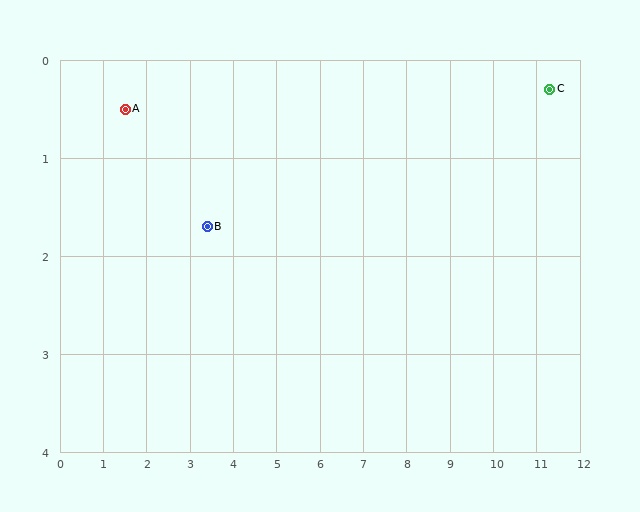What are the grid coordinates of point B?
Point B is at approximately (3.4, 1.7).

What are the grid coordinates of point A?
Point A is at approximately (1.5, 0.5).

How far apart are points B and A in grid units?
Points B and A are about 2.2 grid units apart.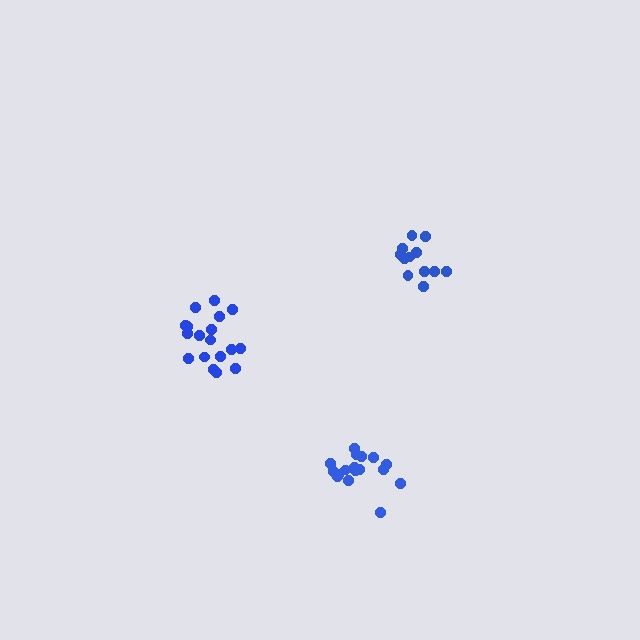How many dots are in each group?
Group 1: 12 dots, Group 2: 17 dots, Group 3: 18 dots (47 total).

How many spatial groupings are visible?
There are 3 spatial groupings.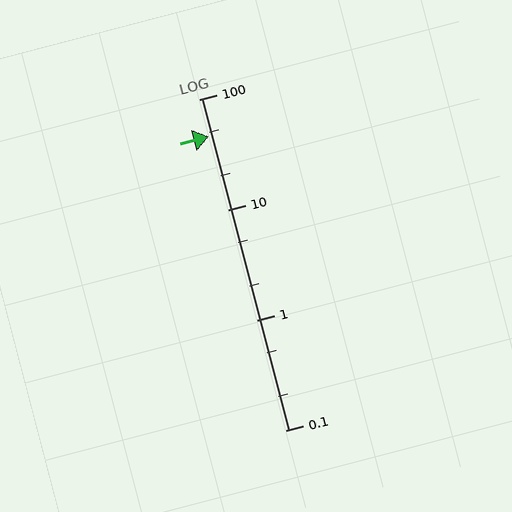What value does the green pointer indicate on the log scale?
The pointer indicates approximately 46.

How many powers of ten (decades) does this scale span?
The scale spans 3 decades, from 0.1 to 100.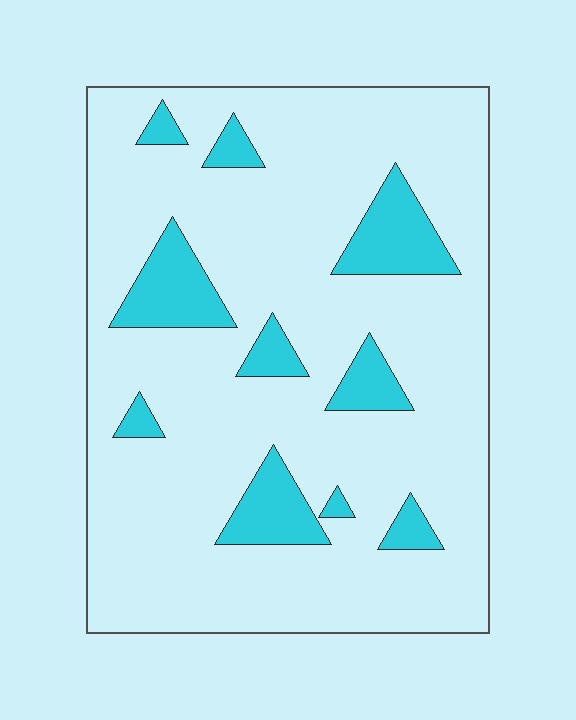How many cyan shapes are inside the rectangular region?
10.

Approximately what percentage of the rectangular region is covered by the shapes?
Approximately 15%.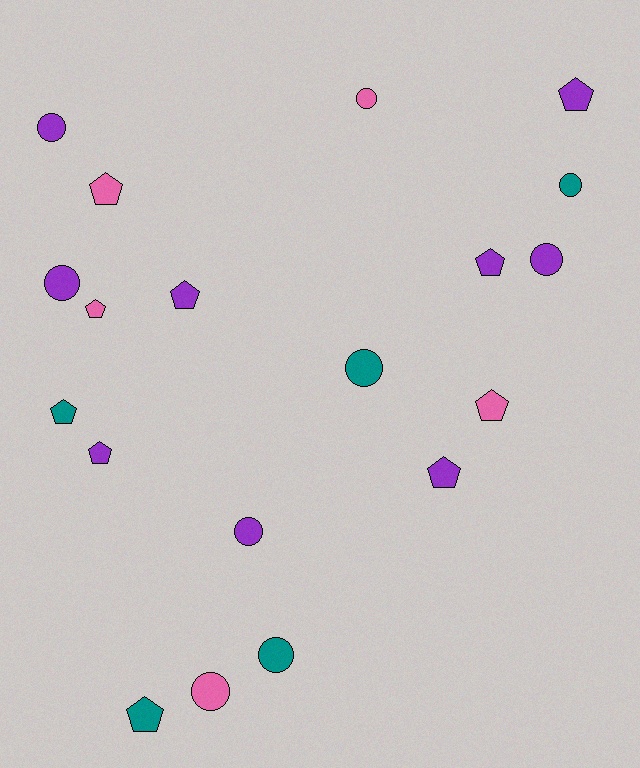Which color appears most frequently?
Purple, with 9 objects.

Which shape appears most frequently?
Pentagon, with 10 objects.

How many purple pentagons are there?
There are 5 purple pentagons.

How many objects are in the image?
There are 19 objects.